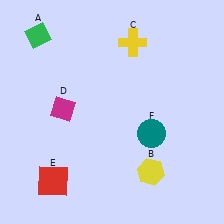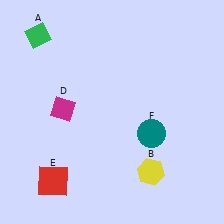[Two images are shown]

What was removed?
The yellow cross (C) was removed in Image 2.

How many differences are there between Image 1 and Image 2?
There is 1 difference between the two images.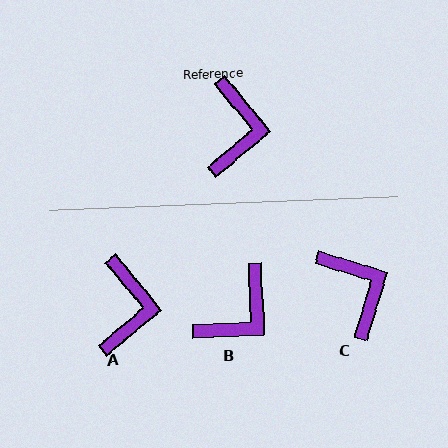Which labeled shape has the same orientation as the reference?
A.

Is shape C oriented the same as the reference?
No, it is off by about 33 degrees.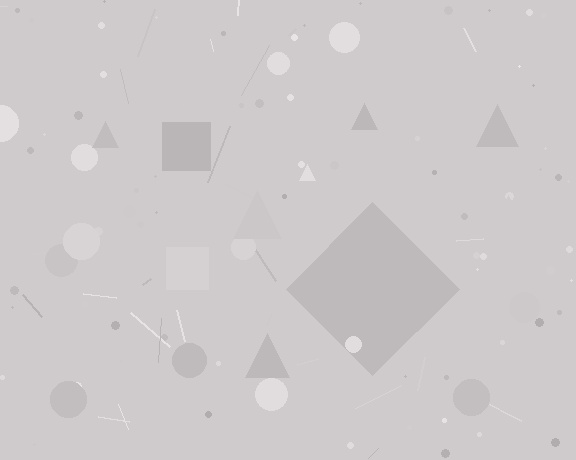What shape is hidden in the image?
A diamond is hidden in the image.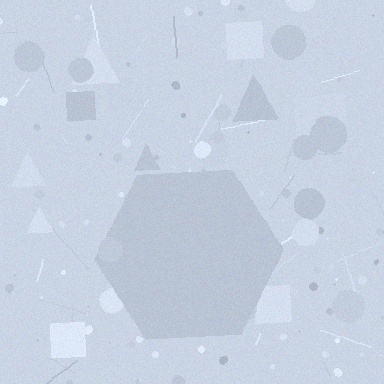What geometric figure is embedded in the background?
A hexagon is embedded in the background.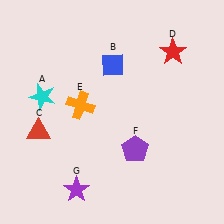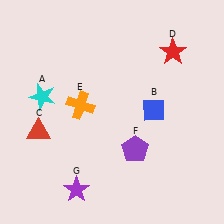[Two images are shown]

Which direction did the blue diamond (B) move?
The blue diamond (B) moved down.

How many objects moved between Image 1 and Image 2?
1 object moved between the two images.